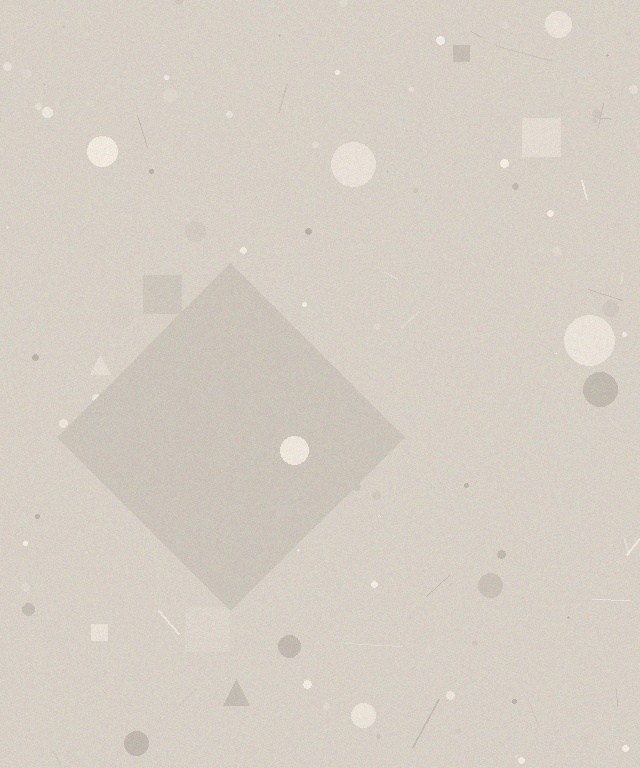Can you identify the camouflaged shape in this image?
The camouflaged shape is a diamond.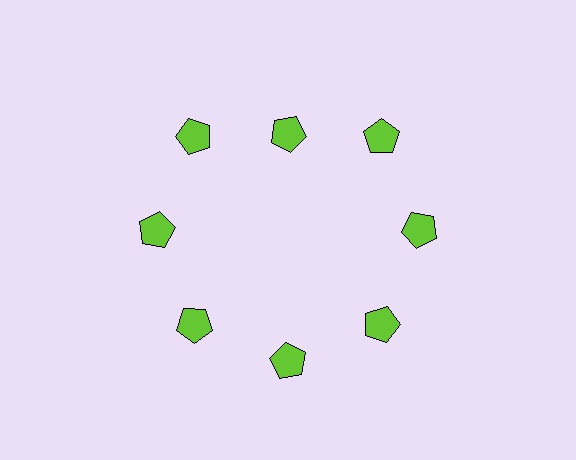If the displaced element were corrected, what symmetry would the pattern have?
It would have 8-fold rotational symmetry — the pattern would map onto itself every 45 degrees.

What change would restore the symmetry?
The symmetry would be restored by moving it outward, back onto the ring so that all 8 pentagons sit at equal angles and equal distance from the center.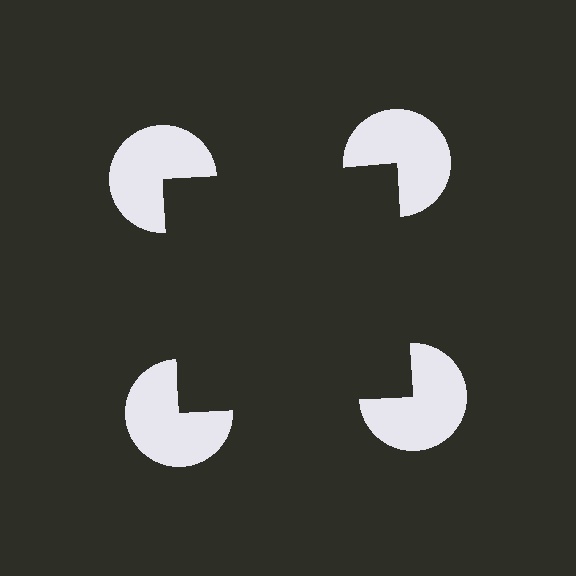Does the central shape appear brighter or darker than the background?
It typically appears slightly darker than the background, even though no actual brightness change is drawn.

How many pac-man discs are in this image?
There are 4 — one at each vertex of the illusory square.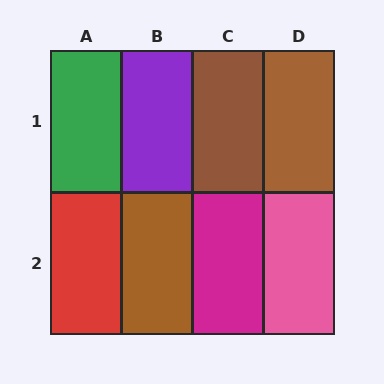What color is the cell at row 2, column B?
Brown.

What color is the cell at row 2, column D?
Pink.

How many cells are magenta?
1 cell is magenta.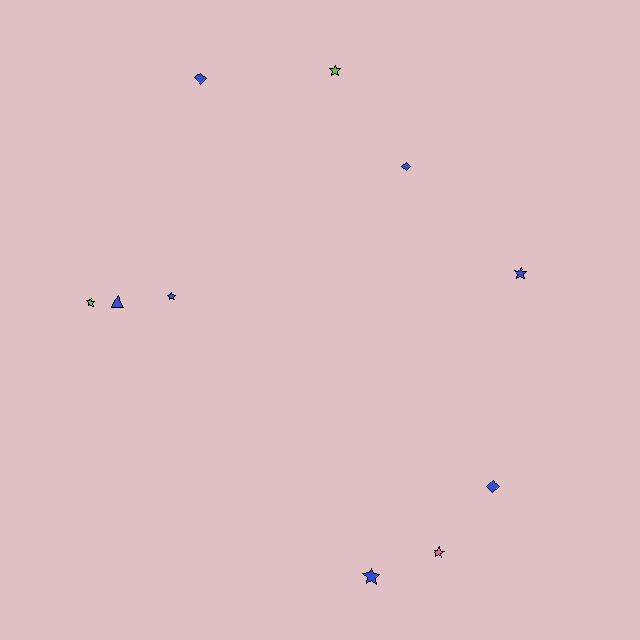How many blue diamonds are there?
There are 3 blue diamonds.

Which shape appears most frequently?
Star, with 6 objects.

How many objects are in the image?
There are 10 objects.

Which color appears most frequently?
Blue, with 7 objects.